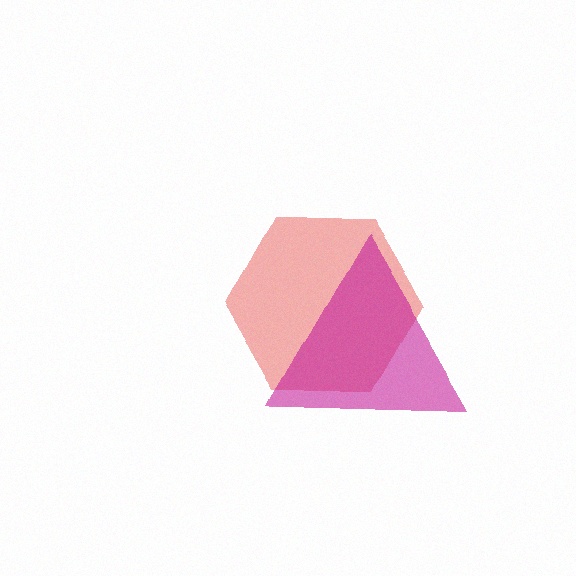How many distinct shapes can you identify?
There are 2 distinct shapes: a red hexagon, a magenta triangle.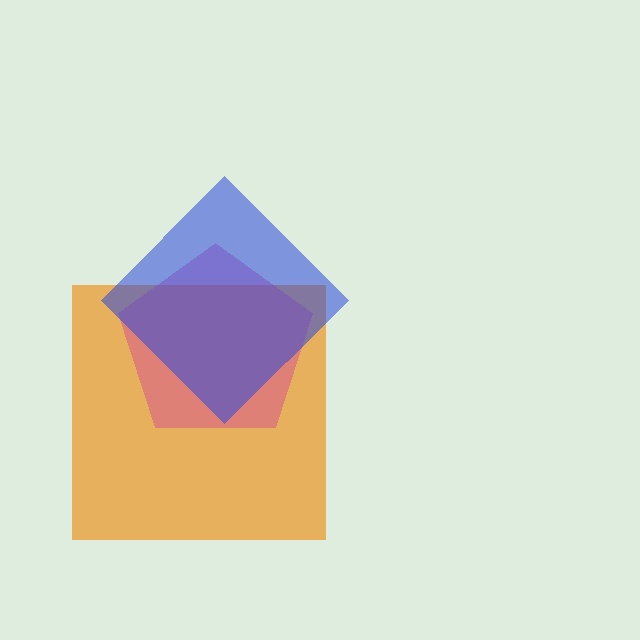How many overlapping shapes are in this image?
There are 3 overlapping shapes in the image.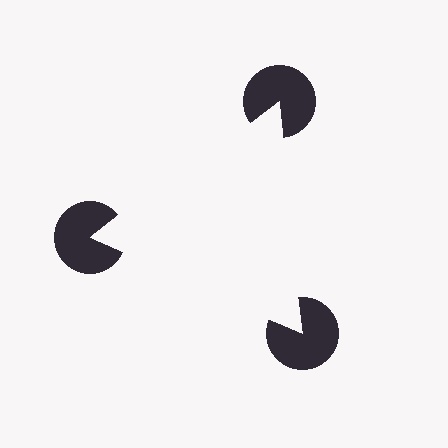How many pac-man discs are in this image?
There are 3 — one at each vertex of the illusory triangle.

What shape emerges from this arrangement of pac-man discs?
An illusory triangle — its edges are inferred from the aligned wedge cuts in the pac-man discs, not physically drawn.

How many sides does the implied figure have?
3 sides.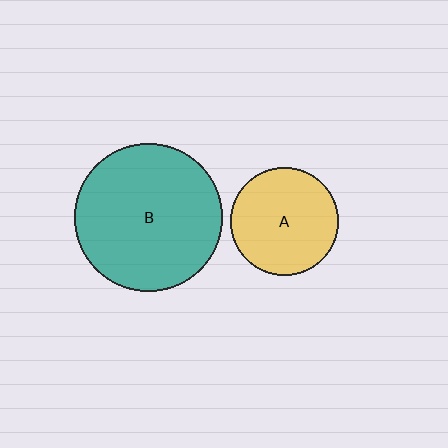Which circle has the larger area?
Circle B (teal).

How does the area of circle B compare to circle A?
Approximately 1.9 times.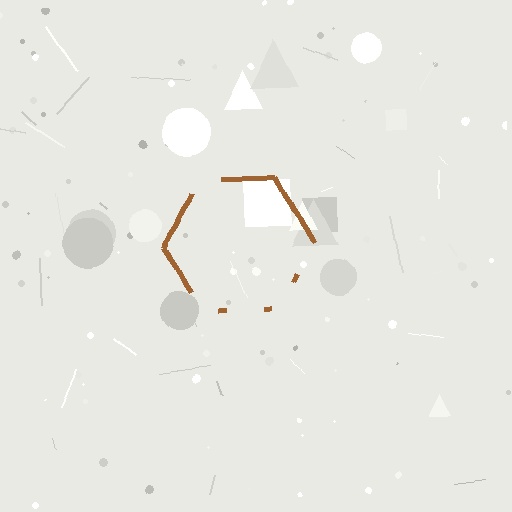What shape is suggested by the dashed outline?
The dashed outline suggests a hexagon.